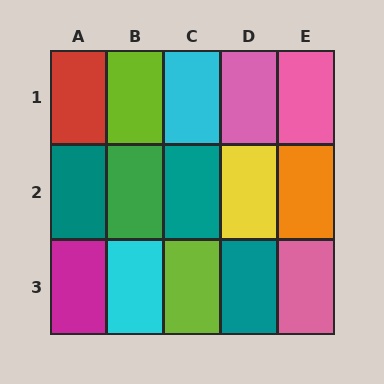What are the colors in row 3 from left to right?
Magenta, cyan, lime, teal, pink.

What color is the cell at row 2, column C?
Teal.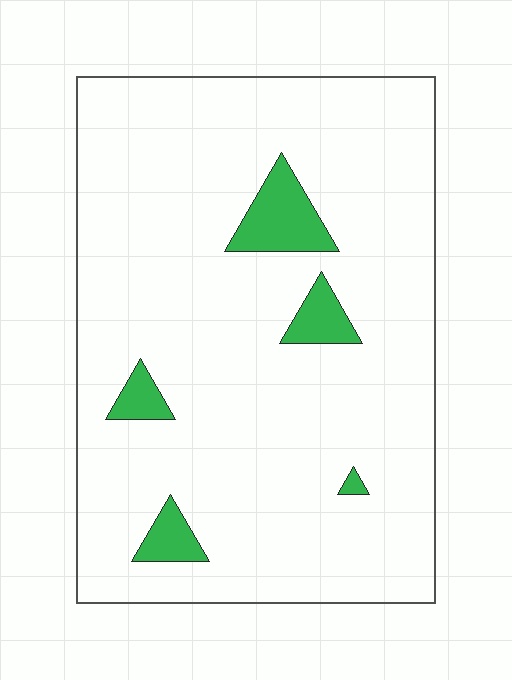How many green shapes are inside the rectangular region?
5.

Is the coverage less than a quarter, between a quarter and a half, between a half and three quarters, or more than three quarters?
Less than a quarter.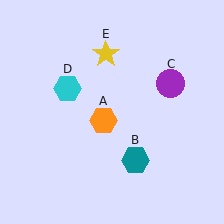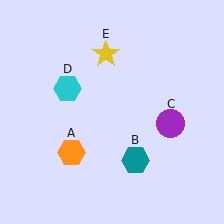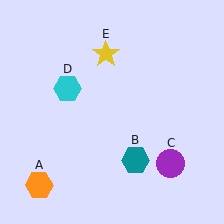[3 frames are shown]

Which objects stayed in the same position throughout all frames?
Teal hexagon (object B) and cyan hexagon (object D) and yellow star (object E) remained stationary.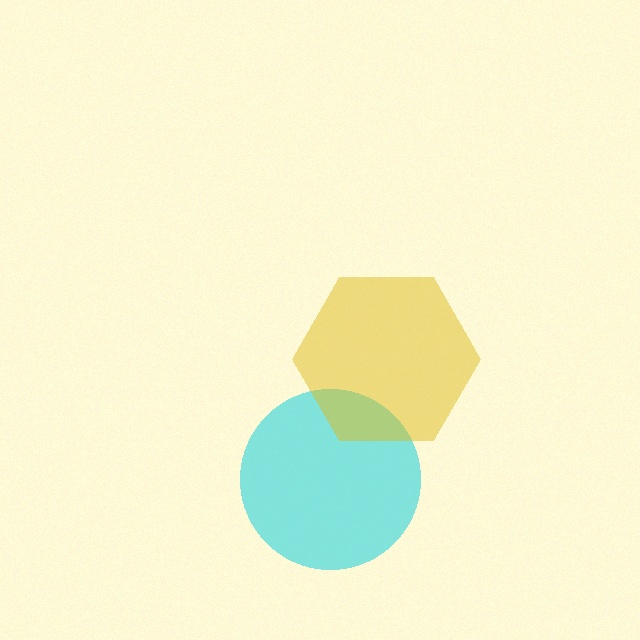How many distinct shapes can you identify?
There are 2 distinct shapes: a cyan circle, a yellow hexagon.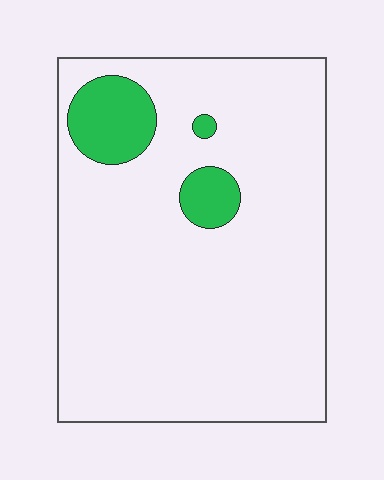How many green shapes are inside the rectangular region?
3.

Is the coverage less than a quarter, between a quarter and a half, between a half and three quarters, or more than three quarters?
Less than a quarter.